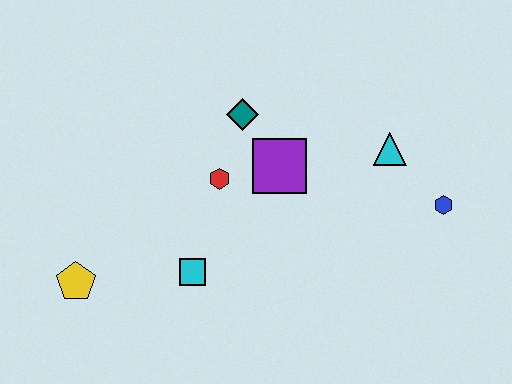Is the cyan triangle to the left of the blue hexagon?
Yes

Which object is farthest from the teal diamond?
The yellow pentagon is farthest from the teal diamond.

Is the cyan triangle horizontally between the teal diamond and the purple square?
No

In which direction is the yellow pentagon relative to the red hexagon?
The yellow pentagon is to the left of the red hexagon.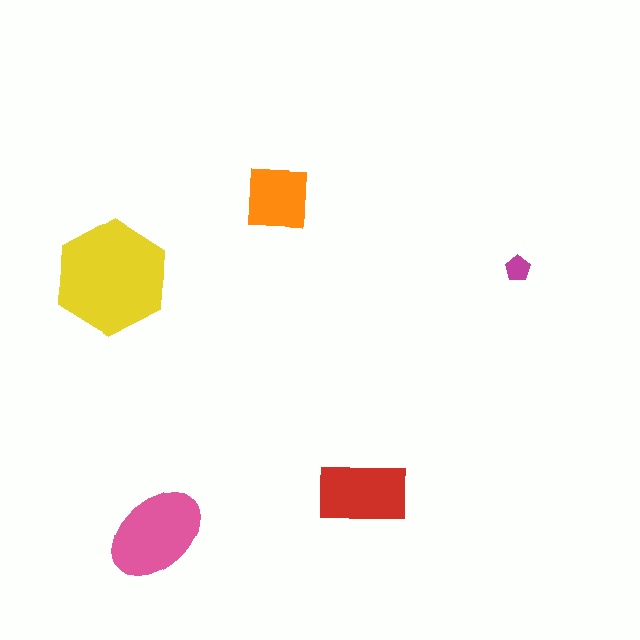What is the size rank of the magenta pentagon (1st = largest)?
5th.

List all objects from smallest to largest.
The magenta pentagon, the orange square, the red rectangle, the pink ellipse, the yellow hexagon.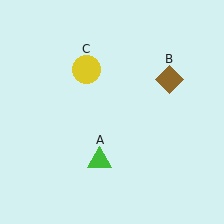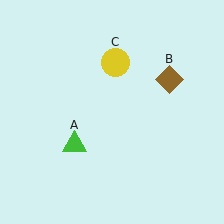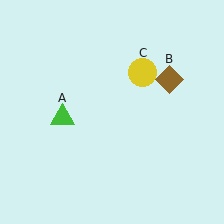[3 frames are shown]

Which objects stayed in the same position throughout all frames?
Brown diamond (object B) remained stationary.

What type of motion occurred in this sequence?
The green triangle (object A), yellow circle (object C) rotated clockwise around the center of the scene.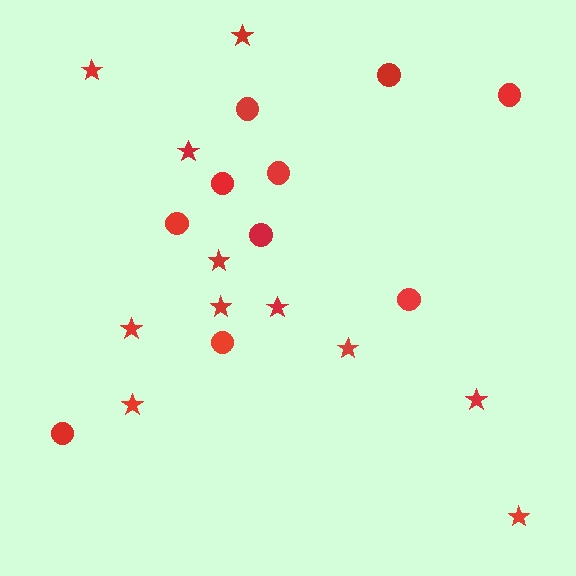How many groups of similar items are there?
There are 2 groups: one group of stars (11) and one group of circles (10).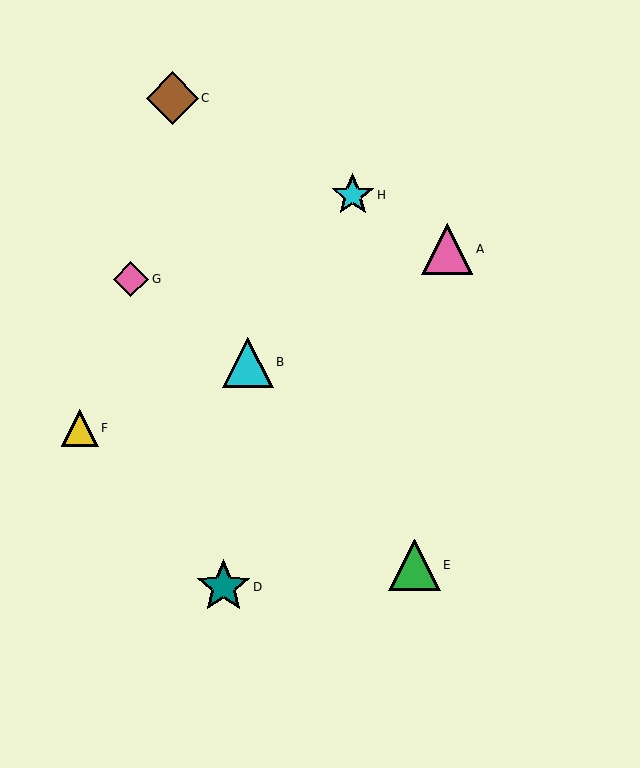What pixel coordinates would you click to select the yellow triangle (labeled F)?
Click at (80, 428) to select the yellow triangle F.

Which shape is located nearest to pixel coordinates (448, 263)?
The pink triangle (labeled A) at (447, 249) is nearest to that location.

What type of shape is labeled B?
Shape B is a cyan triangle.